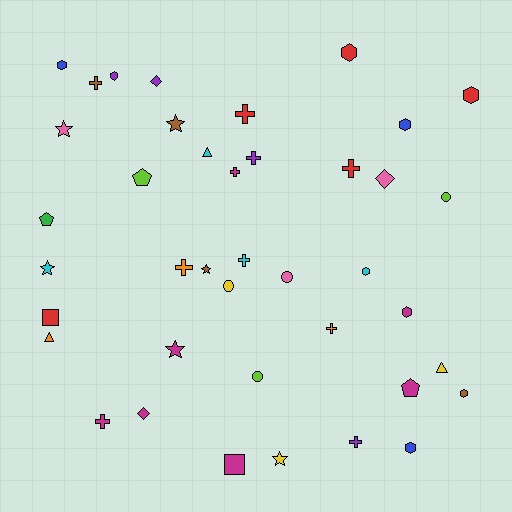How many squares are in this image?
There are 2 squares.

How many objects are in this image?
There are 40 objects.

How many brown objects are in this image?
There are 4 brown objects.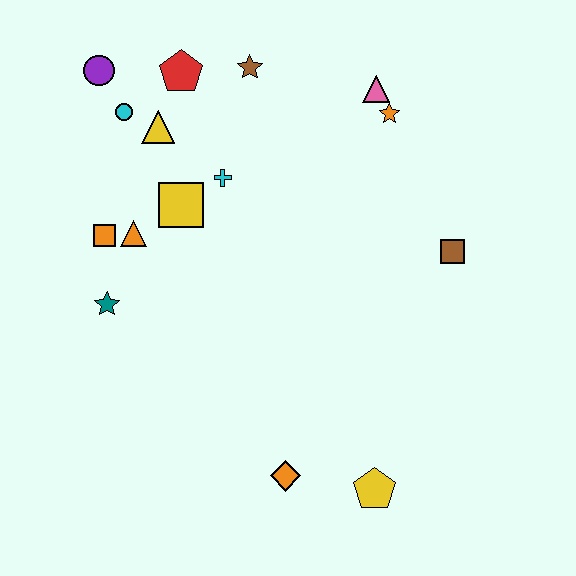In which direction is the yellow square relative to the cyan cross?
The yellow square is to the left of the cyan cross.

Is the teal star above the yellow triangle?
No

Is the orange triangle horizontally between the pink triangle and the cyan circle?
Yes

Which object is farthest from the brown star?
The yellow pentagon is farthest from the brown star.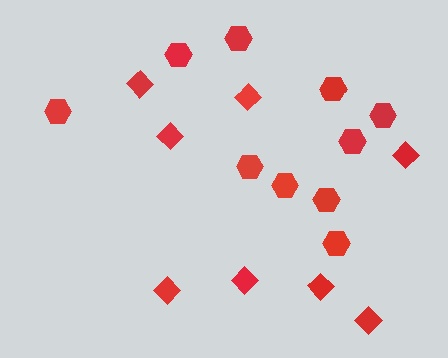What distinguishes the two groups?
There are 2 groups: one group of diamonds (8) and one group of hexagons (10).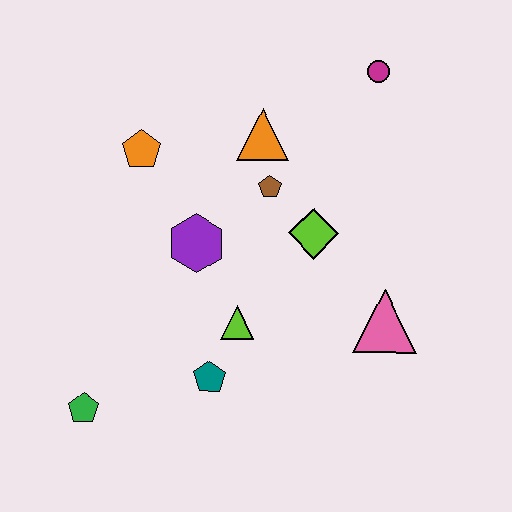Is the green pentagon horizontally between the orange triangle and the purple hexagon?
No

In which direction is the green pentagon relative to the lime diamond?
The green pentagon is to the left of the lime diamond.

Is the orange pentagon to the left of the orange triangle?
Yes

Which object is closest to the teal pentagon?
The lime triangle is closest to the teal pentagon.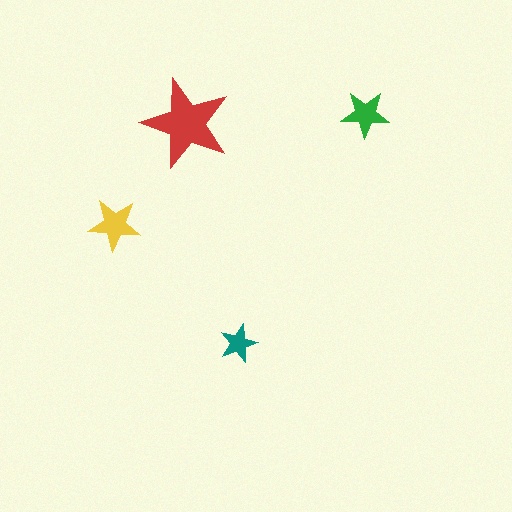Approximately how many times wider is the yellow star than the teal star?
About 1.5 times wider.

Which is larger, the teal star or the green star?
The green one.